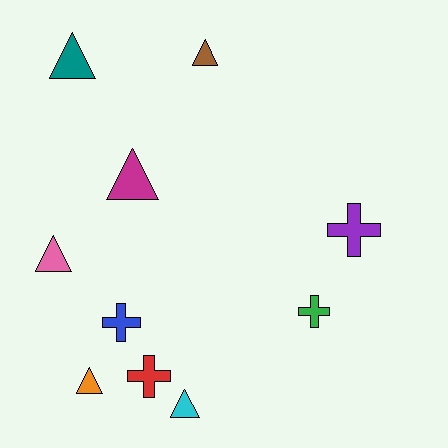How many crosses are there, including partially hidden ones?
There are 4 crosses.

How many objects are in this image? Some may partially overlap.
There are 10 objects.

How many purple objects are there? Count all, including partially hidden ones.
There is 1 purple object.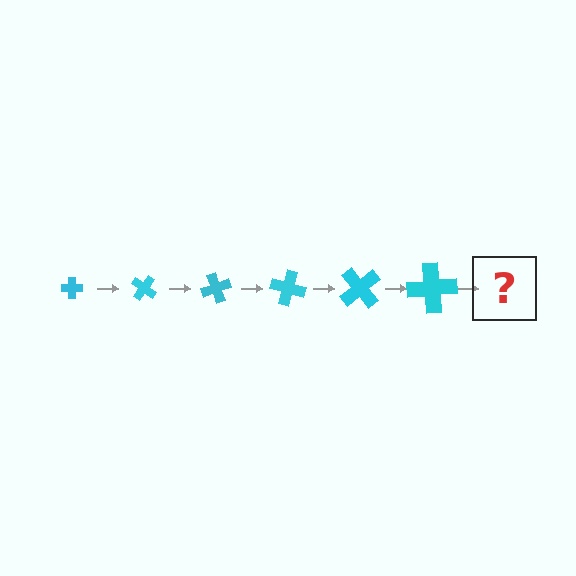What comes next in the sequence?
The next element should be a cross, larger than the previous one and rotated 210 degrees from the start.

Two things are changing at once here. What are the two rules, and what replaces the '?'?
The two rules are that the cross grows larger each step and it rotates 35 degrees each step. The '?' should be a cross, larger than the previous one and rotated 210 degrees from the start.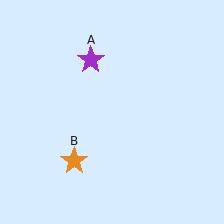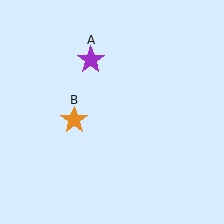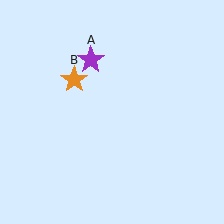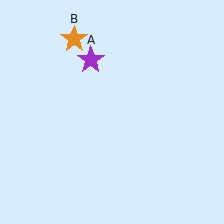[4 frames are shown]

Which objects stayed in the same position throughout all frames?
Purple star (object A) remained stationary.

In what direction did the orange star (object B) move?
The orange star (object B) moved up.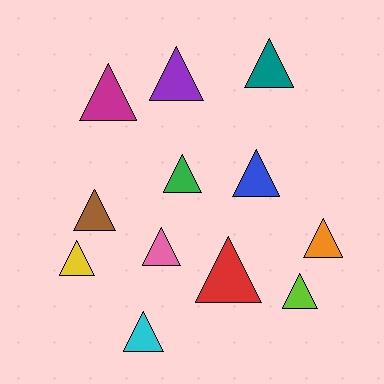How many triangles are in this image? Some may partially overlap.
There are 12 triangles.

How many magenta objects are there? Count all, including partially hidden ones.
There is 1 magenta object.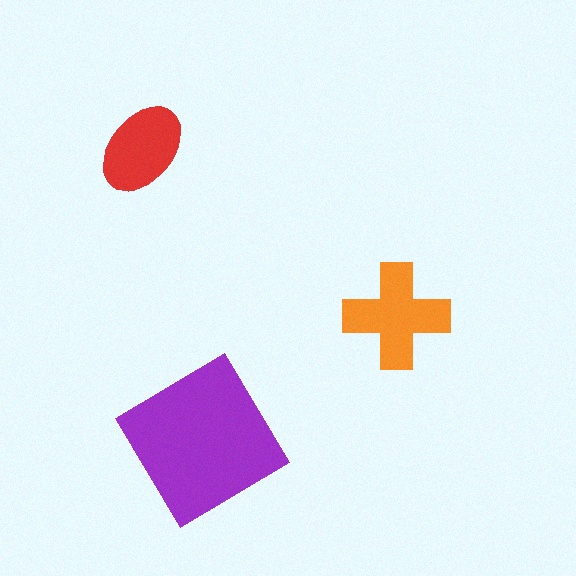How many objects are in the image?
There are 3 objects in the image.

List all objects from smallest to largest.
The red ellipse, the orange cross, the purple diamond.